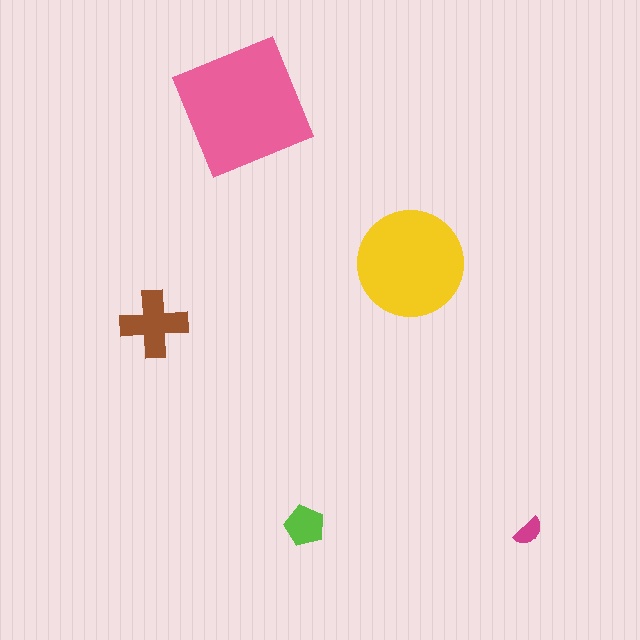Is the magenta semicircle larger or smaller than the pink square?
Smaller.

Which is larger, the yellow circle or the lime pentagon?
The yellow circle.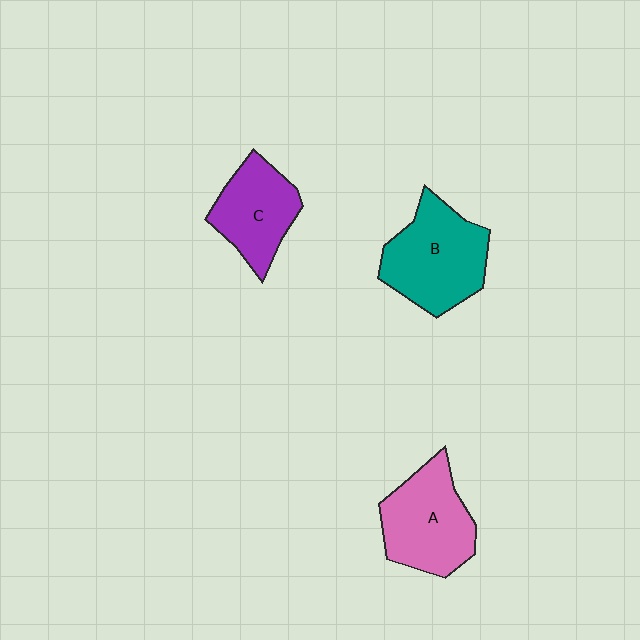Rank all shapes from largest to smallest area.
From largest to smallest: B (teal), A (pink), C (purple).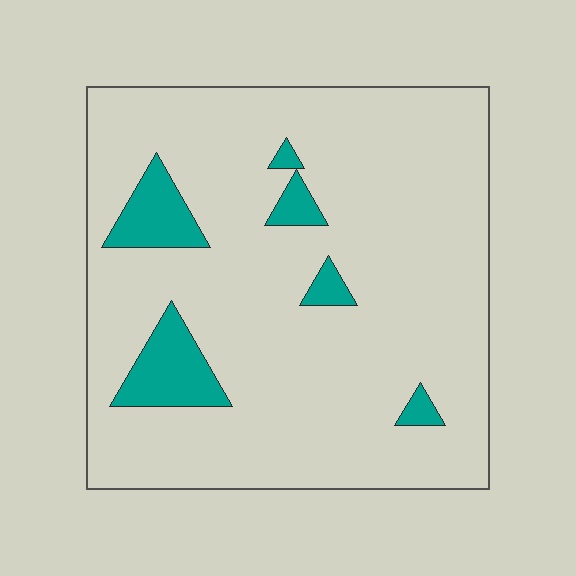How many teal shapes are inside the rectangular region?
6.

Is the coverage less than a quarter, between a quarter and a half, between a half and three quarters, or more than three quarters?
Less than a quarter.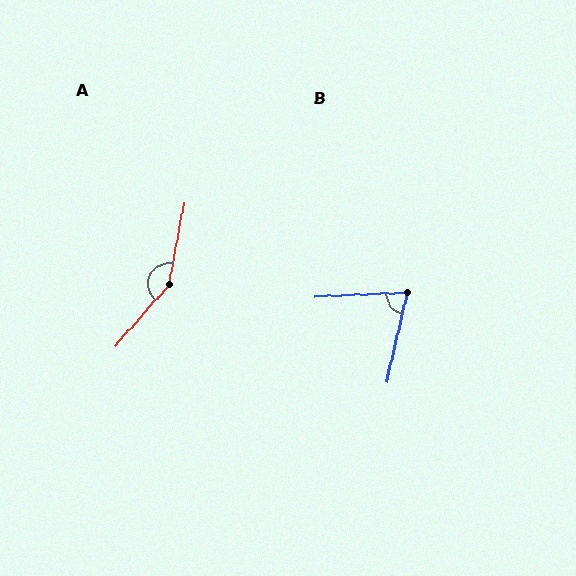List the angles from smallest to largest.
B (75°), A (150°).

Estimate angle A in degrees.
Approximately 150 degrees.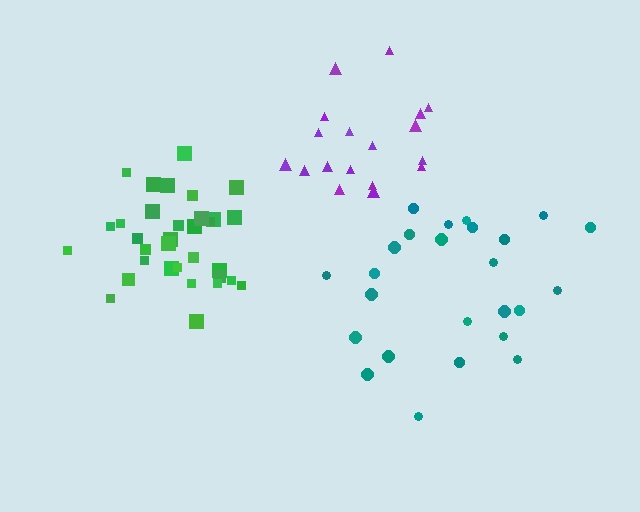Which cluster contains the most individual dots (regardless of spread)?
Green (33).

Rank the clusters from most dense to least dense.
green, purple, teal.